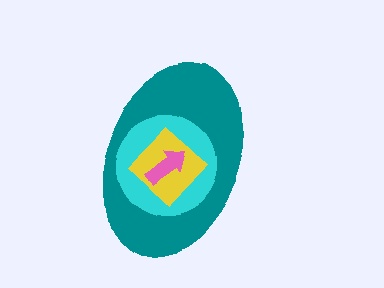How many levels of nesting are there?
4.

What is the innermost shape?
The pink arrow.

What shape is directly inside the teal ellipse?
The cyan circle.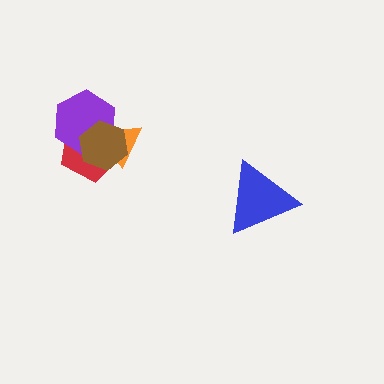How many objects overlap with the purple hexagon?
3 objects overlap with the purple hexagon.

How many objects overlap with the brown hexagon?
3 objects overlap with the brown hexagon.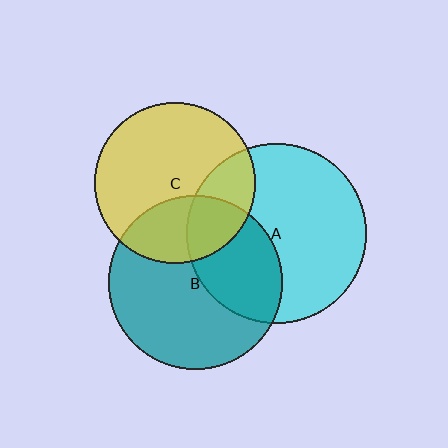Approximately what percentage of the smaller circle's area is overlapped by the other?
Approximately 35%.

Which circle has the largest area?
Circle A (cyan).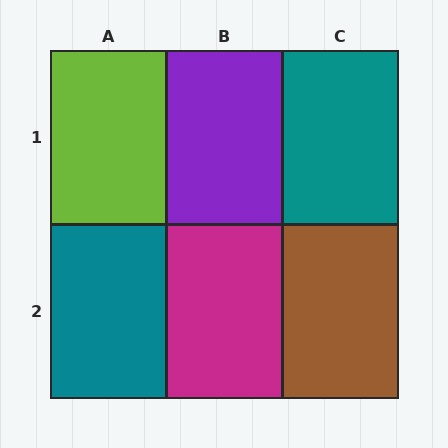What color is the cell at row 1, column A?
Lime.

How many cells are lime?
1 cell is lime.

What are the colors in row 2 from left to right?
Teal, magenta, brown.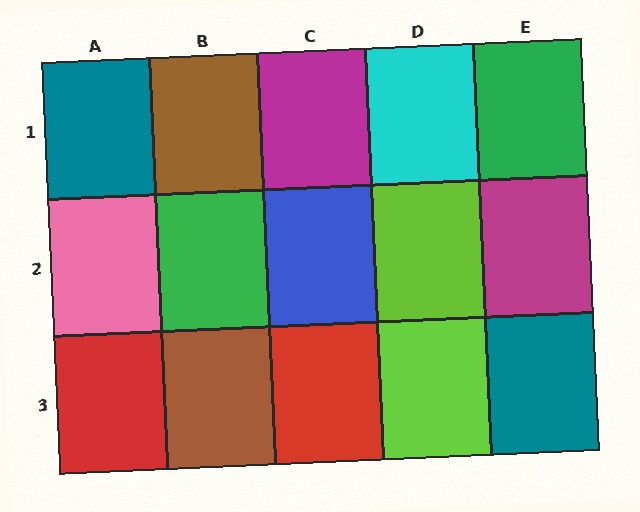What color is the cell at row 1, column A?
Teal.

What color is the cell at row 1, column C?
Magenta.